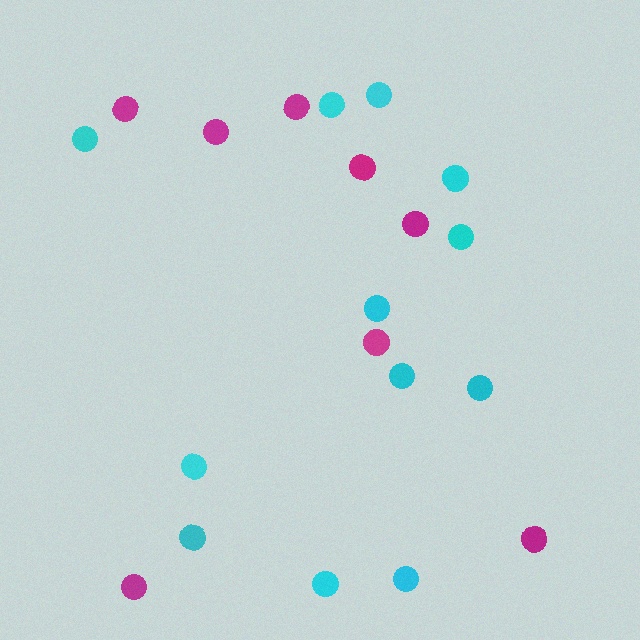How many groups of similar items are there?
There are 2 groups: one group of cyan circles (12) and one group of magenta circles (8).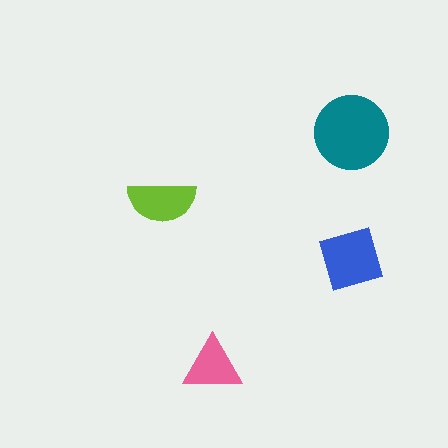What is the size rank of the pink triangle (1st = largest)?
4th.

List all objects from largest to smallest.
The teal circle, the blue diamond, the lime semicircle, the pink triangle.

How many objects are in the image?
There are 4 objects in the image.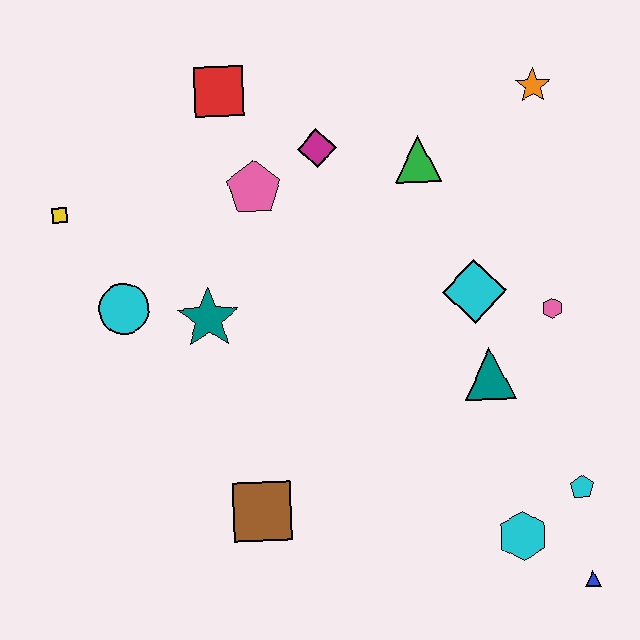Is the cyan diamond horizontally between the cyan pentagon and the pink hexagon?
No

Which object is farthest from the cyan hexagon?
The yellow square is farthest from the cyan hexagon.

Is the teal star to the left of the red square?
Yes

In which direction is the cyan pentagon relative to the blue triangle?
The cyan pentagon is above the blue triangle.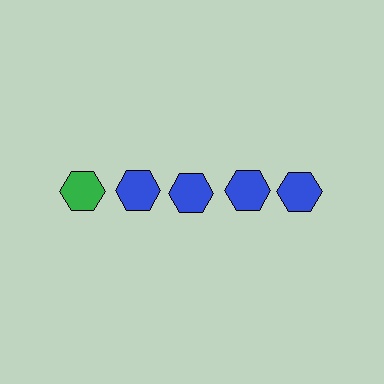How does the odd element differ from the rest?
It has a different color: green instead of blue.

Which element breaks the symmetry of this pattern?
The green hexagon in the top row, leftmost column breaks the symmetry. All other shapes are blue hexagons.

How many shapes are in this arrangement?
There are 5 shapes arranged in a grid pattern.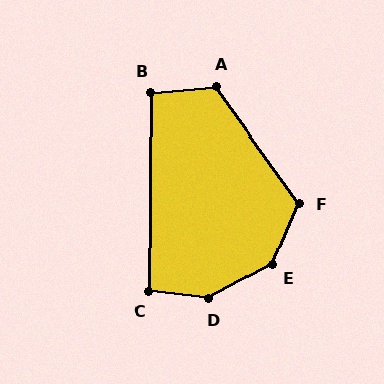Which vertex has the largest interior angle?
D, at approximately 144 degrees.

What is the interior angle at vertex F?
Approximately 121 degrees (obtuse).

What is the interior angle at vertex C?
Approximately 97 degrees (obtuse).